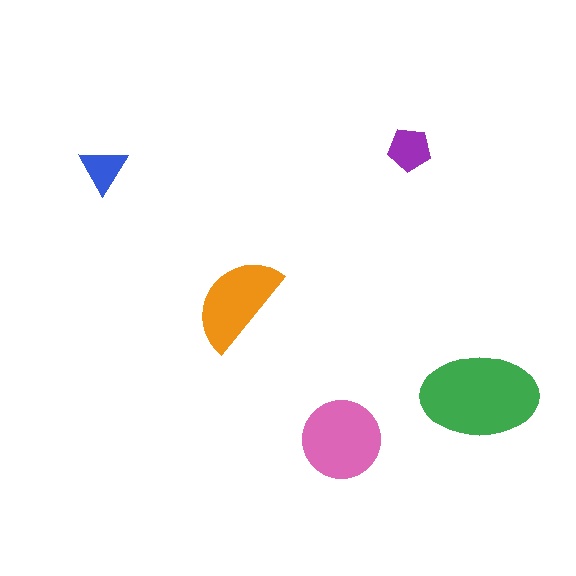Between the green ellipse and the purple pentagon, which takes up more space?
The green ellipse.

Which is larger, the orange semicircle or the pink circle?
The pink circle.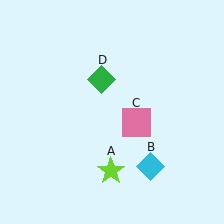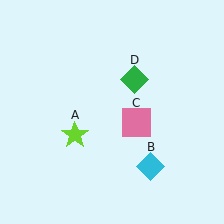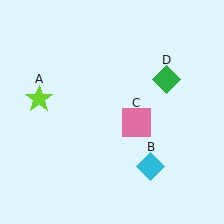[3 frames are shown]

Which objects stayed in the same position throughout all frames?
Cyan diamond (object B) and pink square (object C) remained stationary.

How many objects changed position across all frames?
2 objects changed position: lime star (object A), green diamond (object D).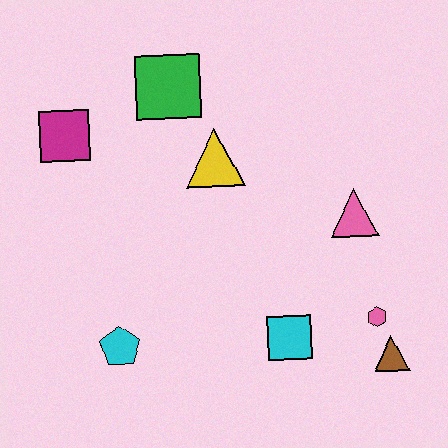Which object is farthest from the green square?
The brown triangle is farthest from the green square.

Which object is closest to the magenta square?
The green square is closest to the magenta square.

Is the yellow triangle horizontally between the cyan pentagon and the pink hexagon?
Yes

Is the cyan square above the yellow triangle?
No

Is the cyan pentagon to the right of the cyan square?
No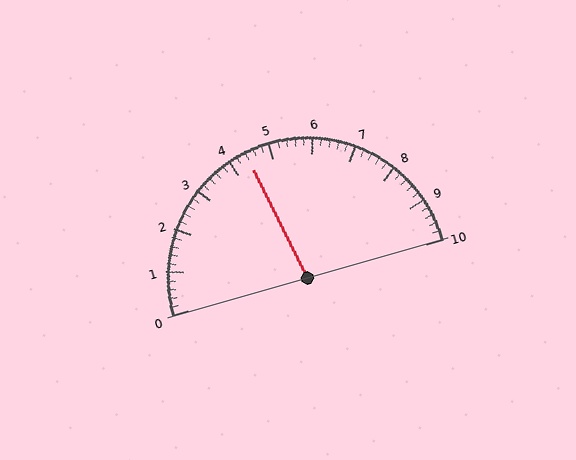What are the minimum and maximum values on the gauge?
The gauge ranges from 0 to 10.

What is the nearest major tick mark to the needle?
The nearest major tick mark is 4.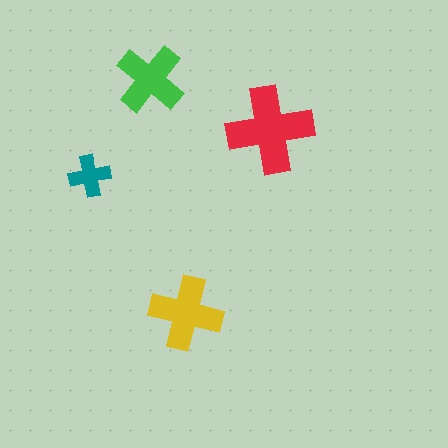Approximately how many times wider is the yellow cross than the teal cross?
About 2 times wider.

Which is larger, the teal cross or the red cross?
The red one.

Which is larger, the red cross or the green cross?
The red one.